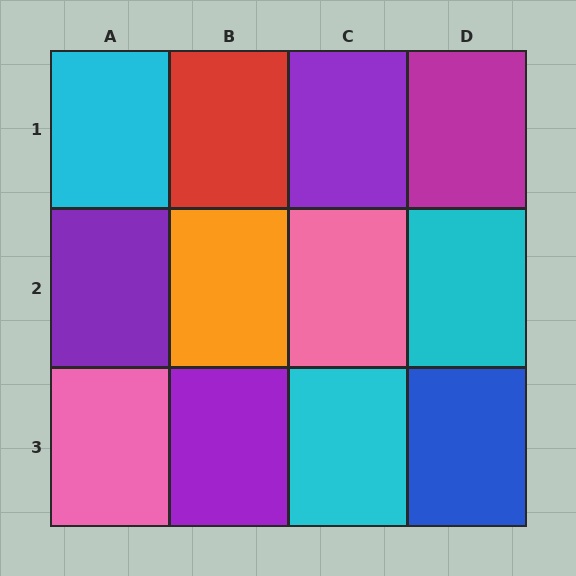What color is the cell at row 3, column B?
Purple.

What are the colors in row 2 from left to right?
Purple, orange, pink, cyan.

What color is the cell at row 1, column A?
Cyan.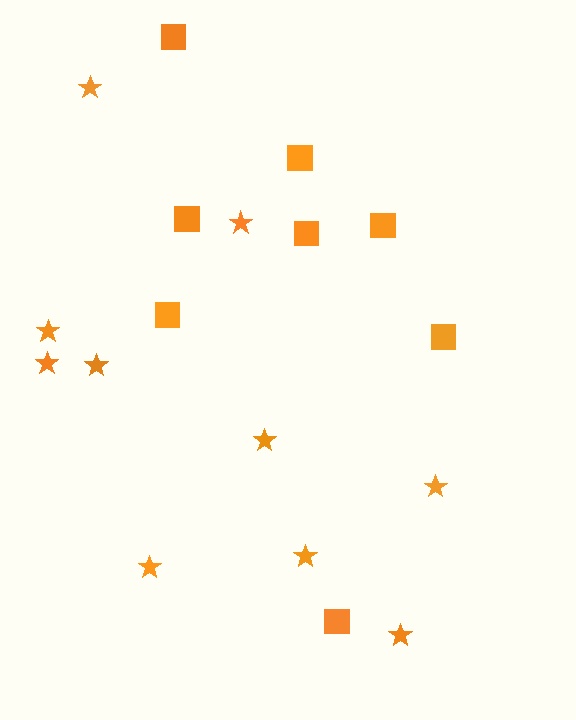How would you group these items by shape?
There are 2 groups: one group of stars (10) and one group of squares (8).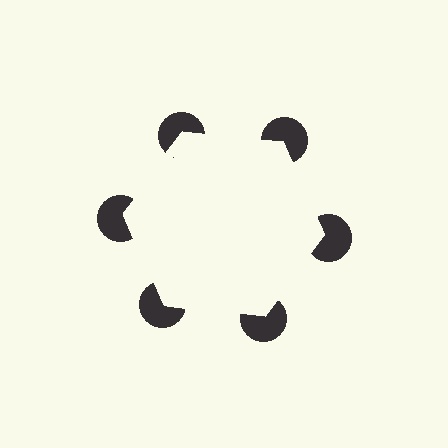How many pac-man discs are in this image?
There are 6 — one at each vertex of the illusory hexagon.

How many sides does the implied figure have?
6 sides.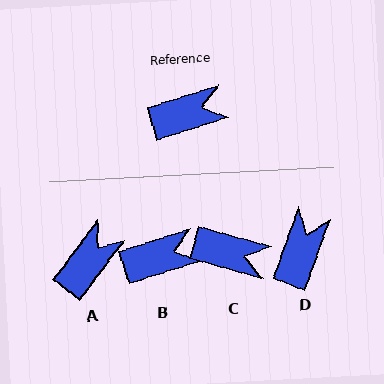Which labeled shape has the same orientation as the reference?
B.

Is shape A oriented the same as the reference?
No, it is off by about 36 degrees.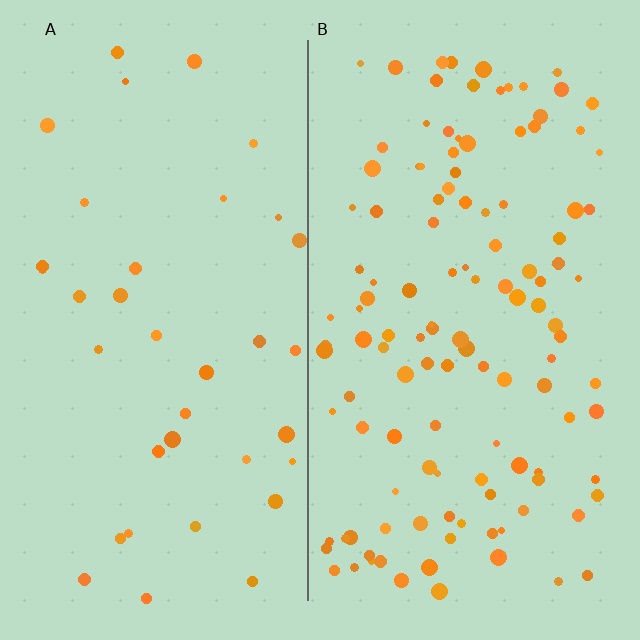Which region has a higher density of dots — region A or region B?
B (the right).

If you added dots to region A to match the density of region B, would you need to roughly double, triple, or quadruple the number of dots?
Approximately triple.